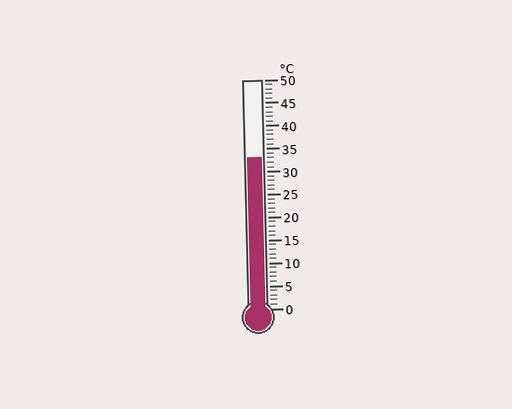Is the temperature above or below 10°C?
The temperature is above 10°C.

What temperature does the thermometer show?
The thermometer shows approximately 33°C.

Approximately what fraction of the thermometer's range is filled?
The thermometer is filled to approximately 65% of its range.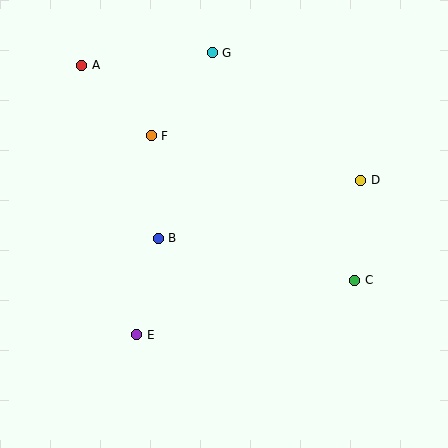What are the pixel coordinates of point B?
Point B is at (158, 238).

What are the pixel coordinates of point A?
Point A is at (82, 65).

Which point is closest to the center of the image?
Point B at (158, 238) is closest to the center.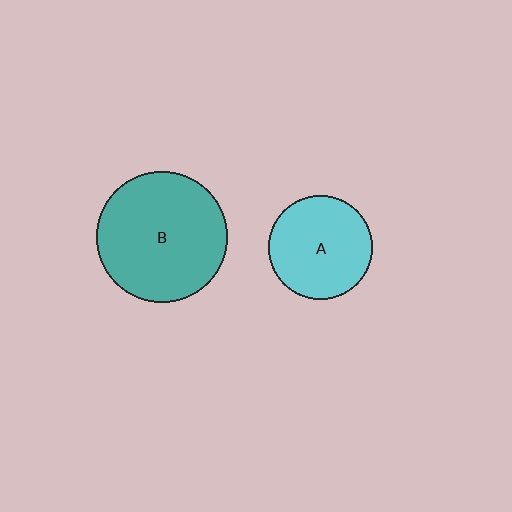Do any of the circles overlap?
No, none of the circles overlap.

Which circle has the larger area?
Circle B (teal).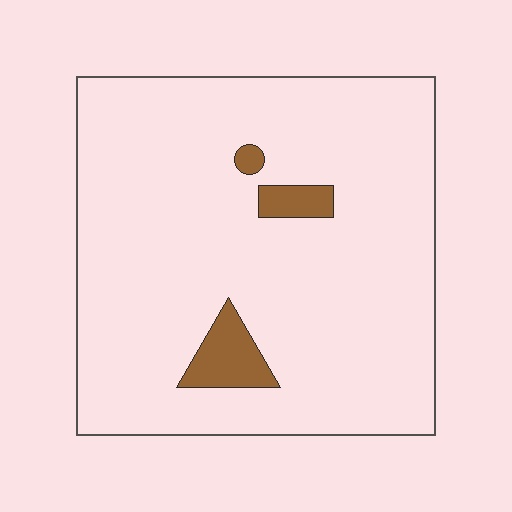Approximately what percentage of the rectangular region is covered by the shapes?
Approximately 5%.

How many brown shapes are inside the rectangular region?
3.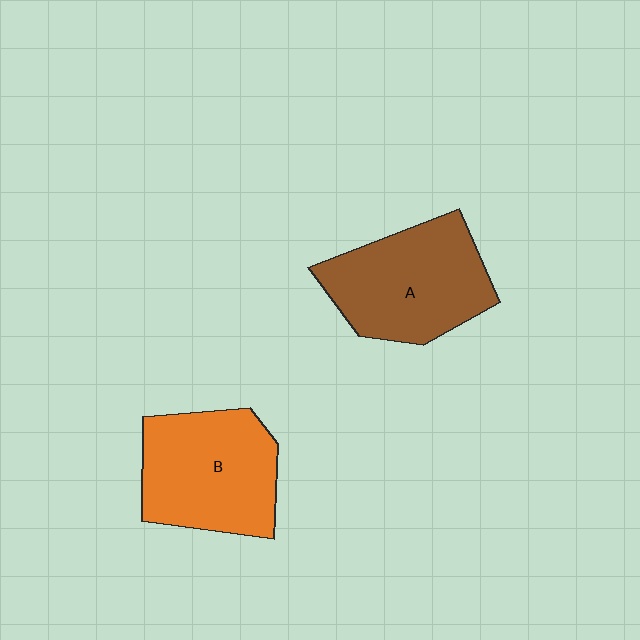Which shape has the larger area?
Shape A (brown).